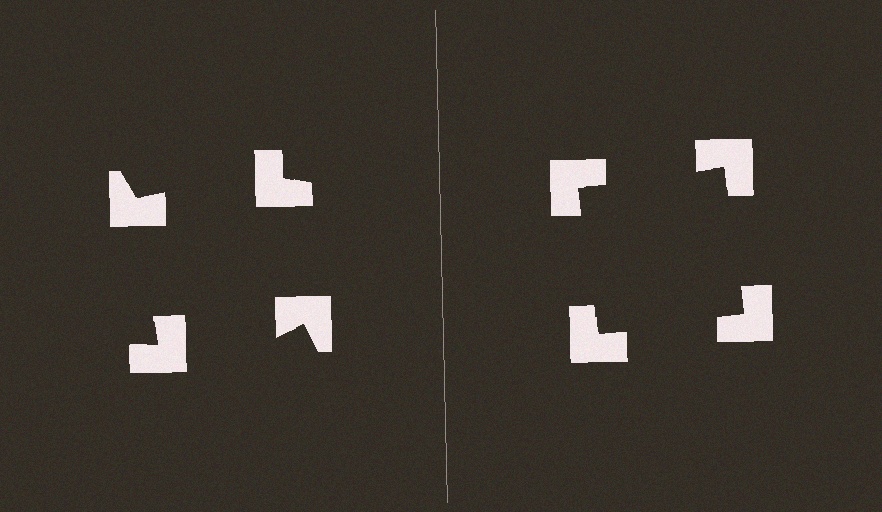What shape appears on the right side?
An illusory square.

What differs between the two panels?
The notched squares are positioned identically on both sides; only the wedge orientations differ. On the right they align to a square; on the left they are misaligned.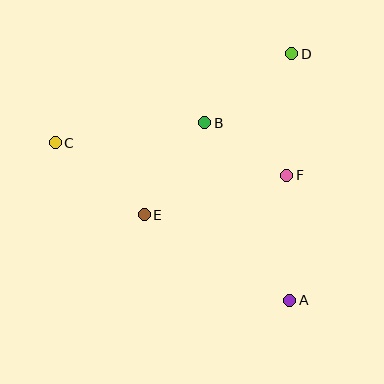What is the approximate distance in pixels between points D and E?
The distance between D and E is approximately 218 pixels.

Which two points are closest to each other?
Points B and F are closest to each other.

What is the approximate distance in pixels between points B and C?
The distance between B and C is approximately 151 pixels.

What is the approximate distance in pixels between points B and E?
The distance between B and E is approximately 110 pixels.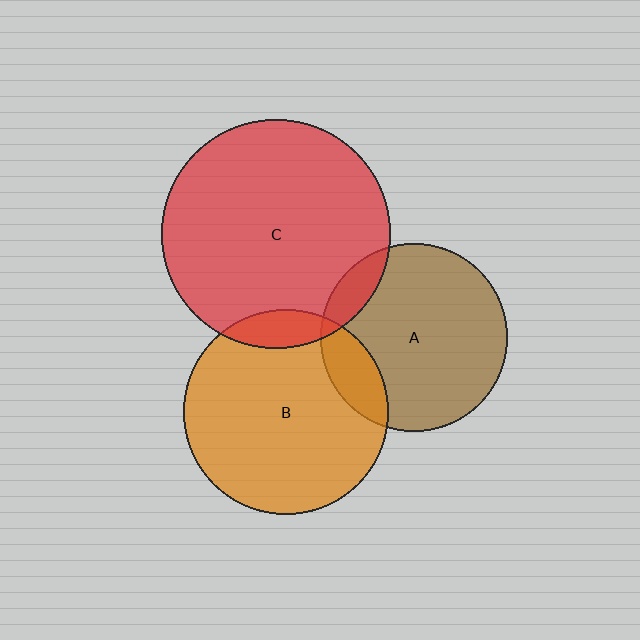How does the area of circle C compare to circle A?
Approximately 1.5 times.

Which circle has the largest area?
Circle C (red).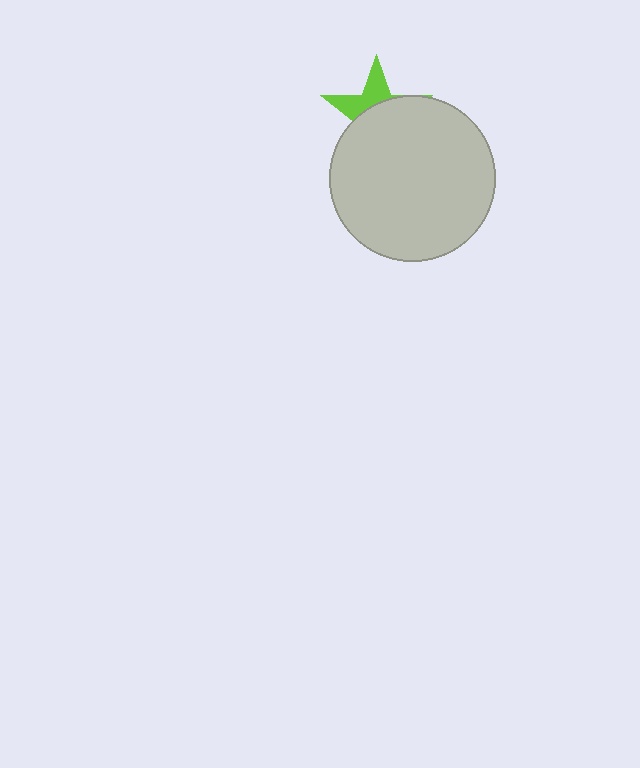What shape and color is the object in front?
The object in front is a light gray circle.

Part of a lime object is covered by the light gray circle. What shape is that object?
It is a star.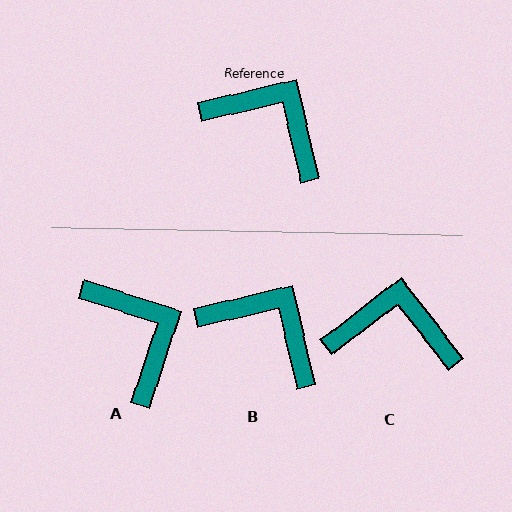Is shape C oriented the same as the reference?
No, it is off by about 25 degrees.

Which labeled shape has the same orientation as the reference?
B.